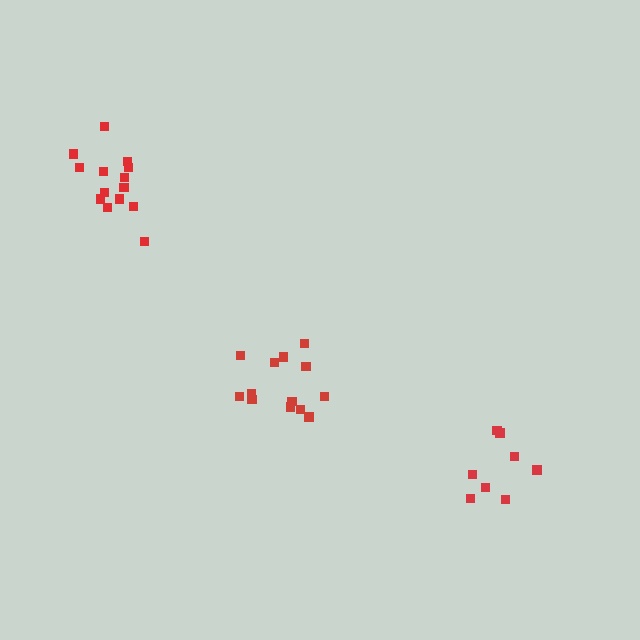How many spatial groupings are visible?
There are 3 spatial groupings.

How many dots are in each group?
Group 1: 13 dots, Group 2: 14 dots, Group 3: 8 dots (35 total).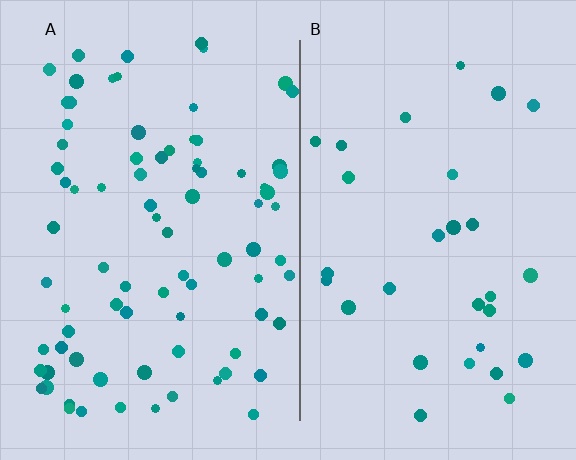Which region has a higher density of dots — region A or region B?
A (the left).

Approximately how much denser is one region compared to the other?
Approximately 2.8× — region A over region B.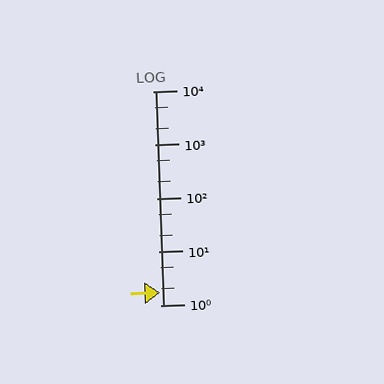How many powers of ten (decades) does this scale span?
The scale spans 4 decades, from 1 to 10000.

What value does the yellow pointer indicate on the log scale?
The pointer indicates approximately 1.7.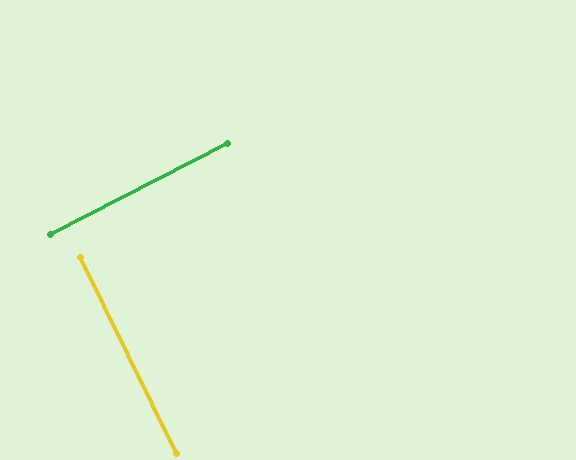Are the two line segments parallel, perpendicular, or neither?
Perpendicular — they meet at approximately 89°.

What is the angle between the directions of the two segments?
Approximately 89 degrees.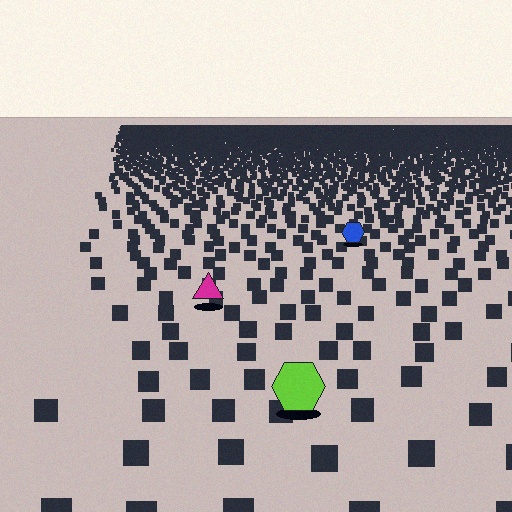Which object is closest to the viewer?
The lime hexagon is closest. The texture marks near it are larger and more spread out.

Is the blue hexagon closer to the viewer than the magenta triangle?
No. The magenta triangle is closer — you can tell from the texture gradient: the ground texture is coarser near it.